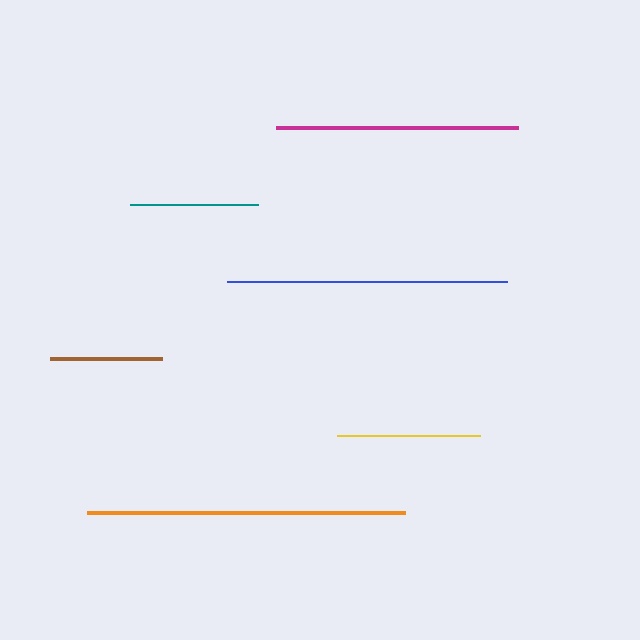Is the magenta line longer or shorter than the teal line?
The magenta line is longer than the teal line.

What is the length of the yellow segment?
The yellow segment is approximately 143 pixels long.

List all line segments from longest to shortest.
From longest to shortest: orange, blue, magenta, yellow, teal, brown.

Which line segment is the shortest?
The brown line is the shortest at approximately 112 pixels.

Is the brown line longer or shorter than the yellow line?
The yellow line is longer than the brown line.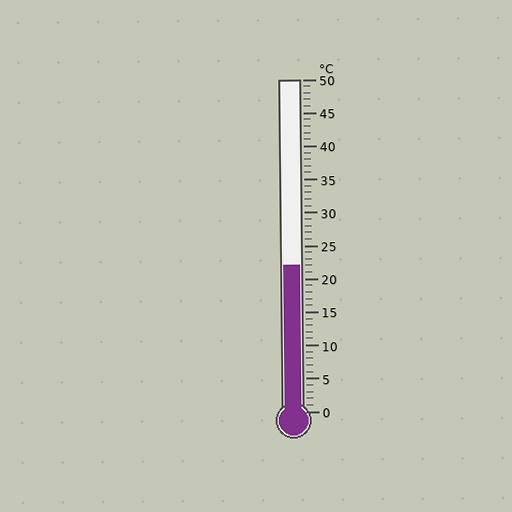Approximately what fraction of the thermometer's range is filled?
The thermometer is filled to approximately 45% of its range.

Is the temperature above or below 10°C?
The temperature is above 10°C.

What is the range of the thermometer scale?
The thermometer scale ranges from 0°C to 50°C.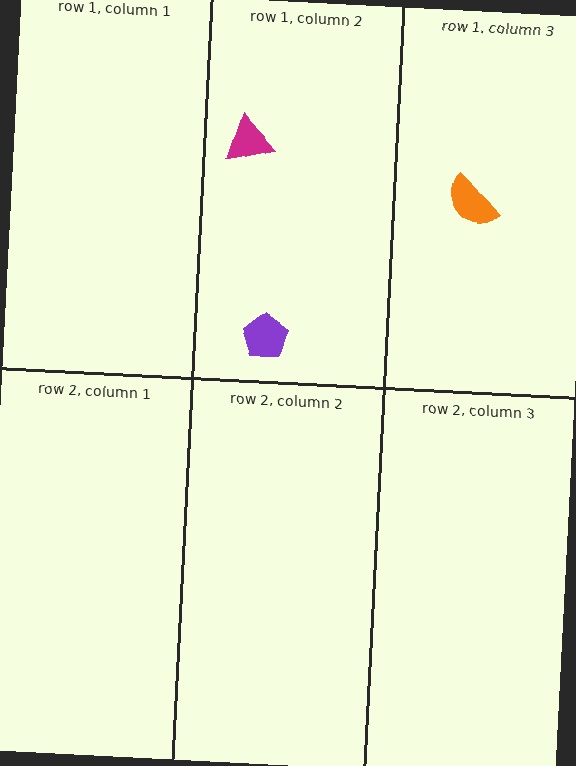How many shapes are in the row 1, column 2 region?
2.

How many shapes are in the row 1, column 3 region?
1.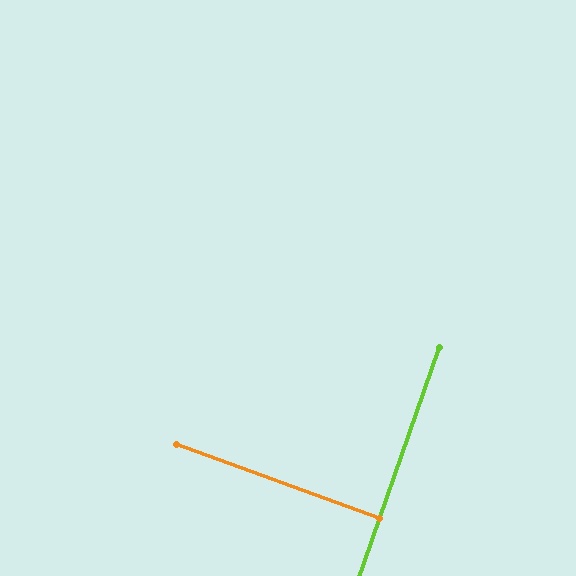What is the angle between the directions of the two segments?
Approximately 89 degrees.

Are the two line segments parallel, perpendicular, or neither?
Perpendicular — they meet at approximately 89°.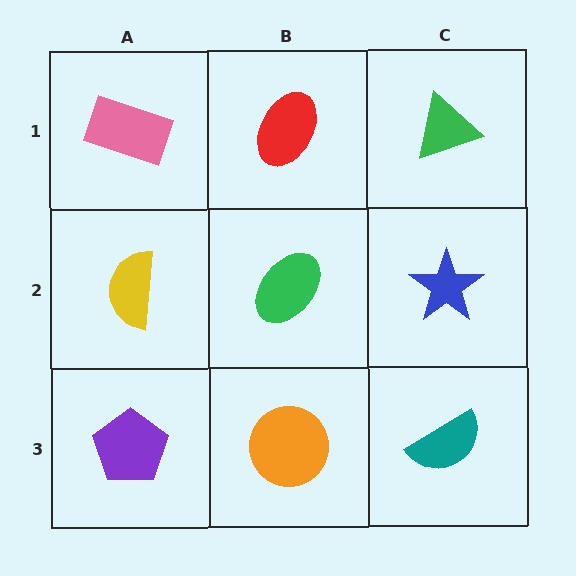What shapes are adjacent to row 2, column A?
A pink rectangle (row 1, column A), a purple pentagon (row 3, column A), a green ellipse (row 2, column B).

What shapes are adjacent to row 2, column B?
A red ellipse (row 1, column B), an orange circle (row 3, column B), a yellow semicircle (row 2, column A), a blue star (row 2, column C).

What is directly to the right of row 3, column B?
A teal semicircle.